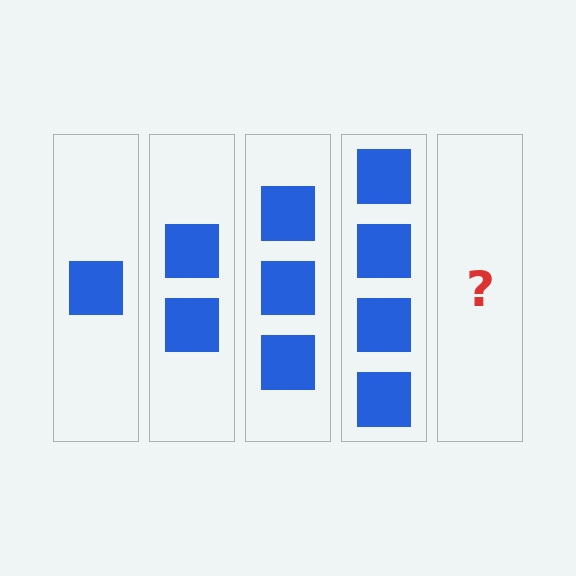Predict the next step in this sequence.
The next step is 5 squares.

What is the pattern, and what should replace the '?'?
The pattern is that each step adds one more square. The '?' should be 5 squares.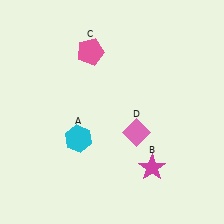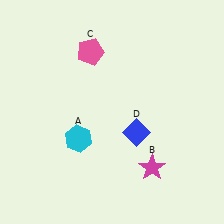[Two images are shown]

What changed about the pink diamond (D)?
In Image 1, D is pink. In Image 2, it changed to blue.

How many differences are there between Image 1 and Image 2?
There is 1 difference between the two images.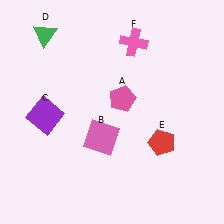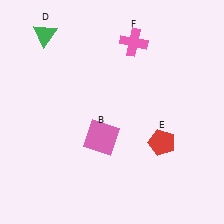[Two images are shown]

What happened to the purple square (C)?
The purple square (C) was removed in Image 2. It was in the bottom-left area of Image 1.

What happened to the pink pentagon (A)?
The pink pentagon (A) was removed in Image 2. It was in the top-right area of Image 1.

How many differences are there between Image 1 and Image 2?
There are 2 differences between the two images.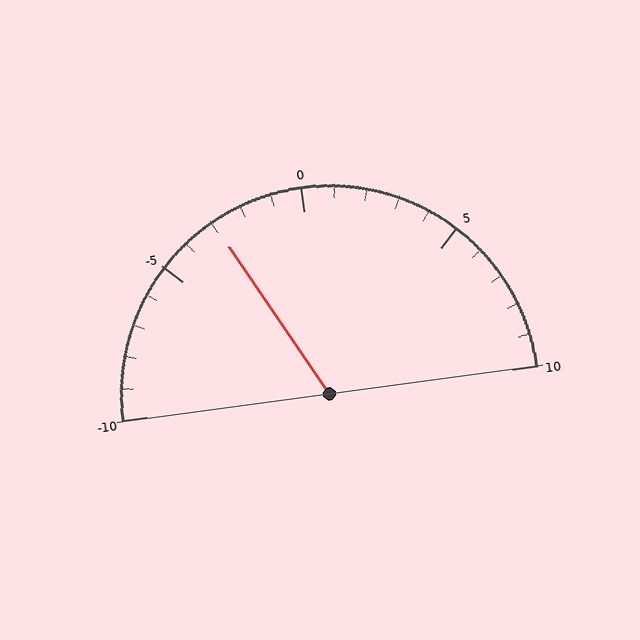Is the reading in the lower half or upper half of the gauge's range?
The reading is in the lower half of the range (-10 to 10).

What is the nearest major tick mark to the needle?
The nearest major tick mark is -5.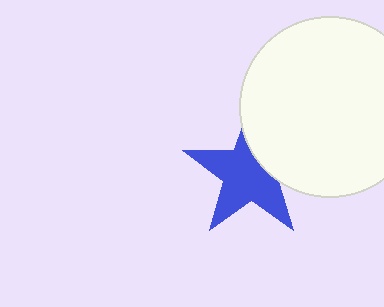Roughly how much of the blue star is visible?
Most of it is visible (roughly 69%).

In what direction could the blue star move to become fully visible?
The blue star could move left. That would shift it out from behind the white circle entirely.